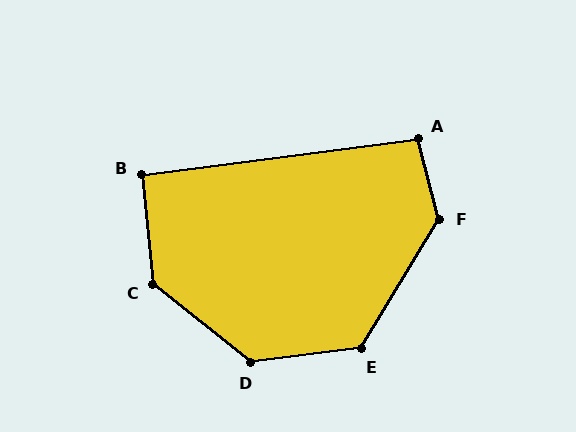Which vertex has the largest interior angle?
C, at approximately 134 degrees.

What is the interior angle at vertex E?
Approximately 128 degrees (obtuse).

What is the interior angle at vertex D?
Approximately 134 degrees (obtuse).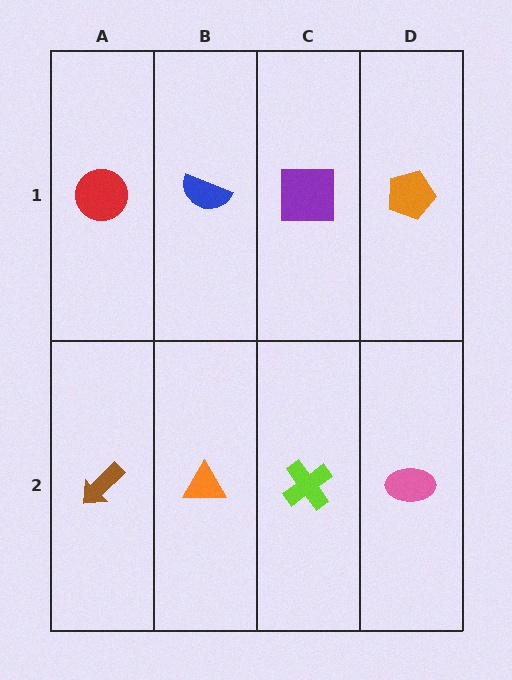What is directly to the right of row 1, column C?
An orange pentagon.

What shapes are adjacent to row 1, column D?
A pink ellipse (row 2, column D), a purple square (row 1, column C).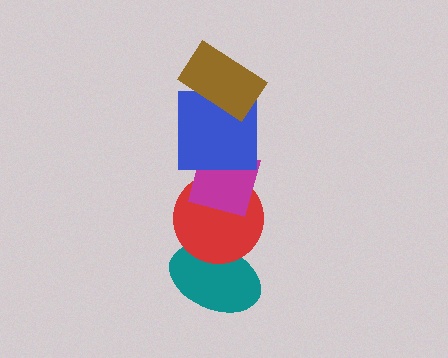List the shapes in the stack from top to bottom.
From top to bottom: the brown rectangle, the blue square, the magenta diamond, the red circle, the teal ellipse.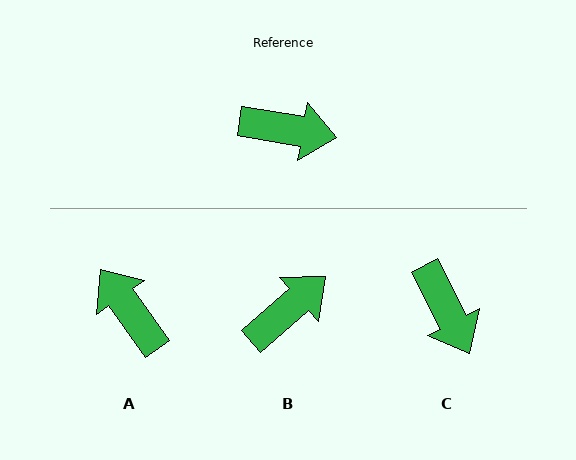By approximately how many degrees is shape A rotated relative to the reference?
Approximately 135 degrees counter-clockwise.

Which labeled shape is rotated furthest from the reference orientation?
A, about 135 degrees away.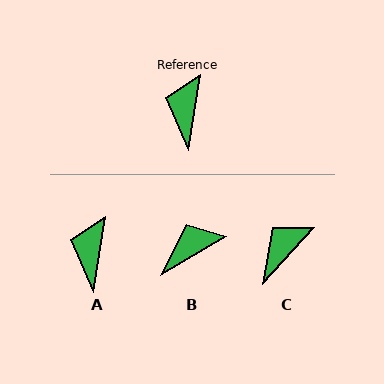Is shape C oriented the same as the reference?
No, it is off by about 33 degrees.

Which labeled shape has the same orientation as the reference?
A.